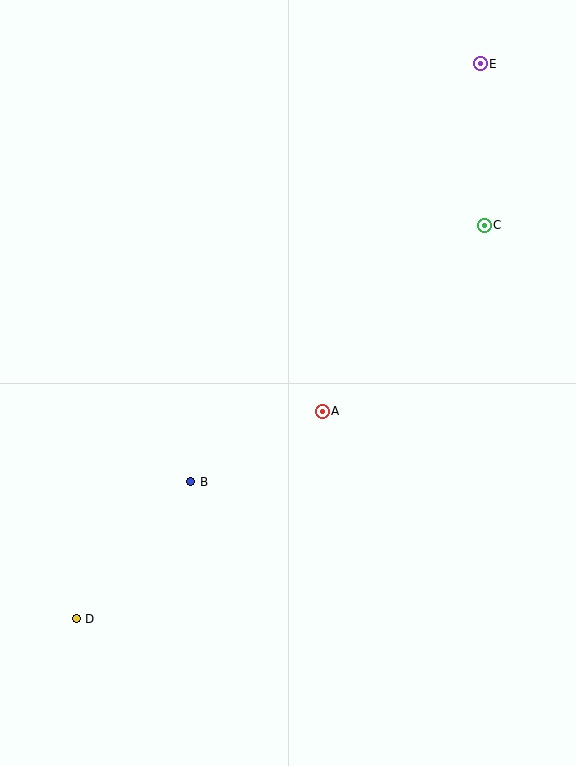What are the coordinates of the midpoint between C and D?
The midpoint between C and D is at (280, 422).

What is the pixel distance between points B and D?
The distance between B and D is 179 pixels.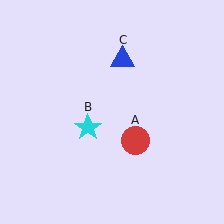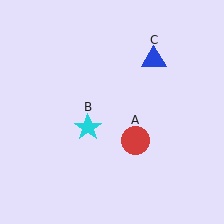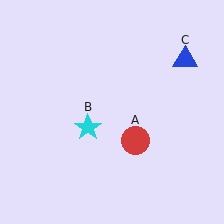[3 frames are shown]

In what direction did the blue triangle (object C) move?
The blue triangle (object C) moved right.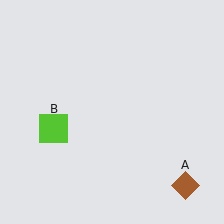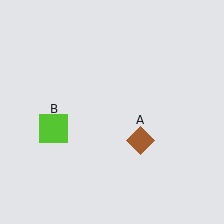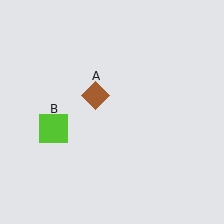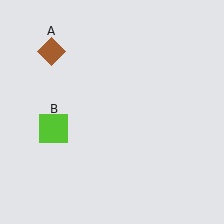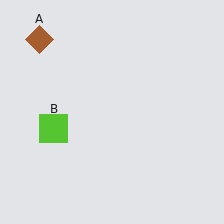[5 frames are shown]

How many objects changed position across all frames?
1 object changed position: brown diamond (object A).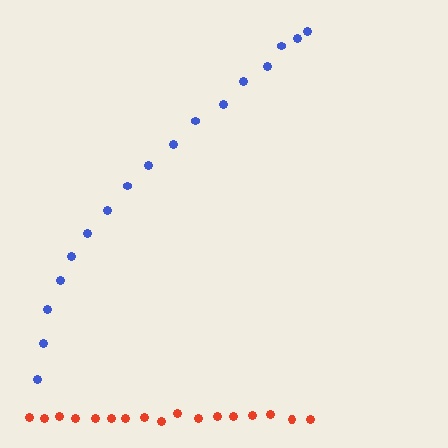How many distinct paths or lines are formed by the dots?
There are 2 distinct paths.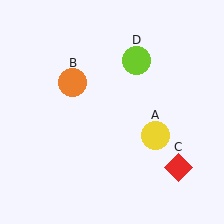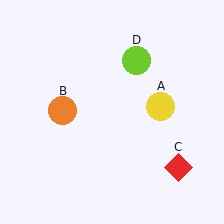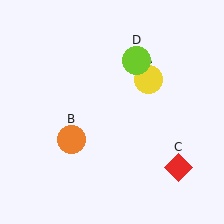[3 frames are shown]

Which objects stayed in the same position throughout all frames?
Red diamond (object C) and lime circle (object D) remained stationary.